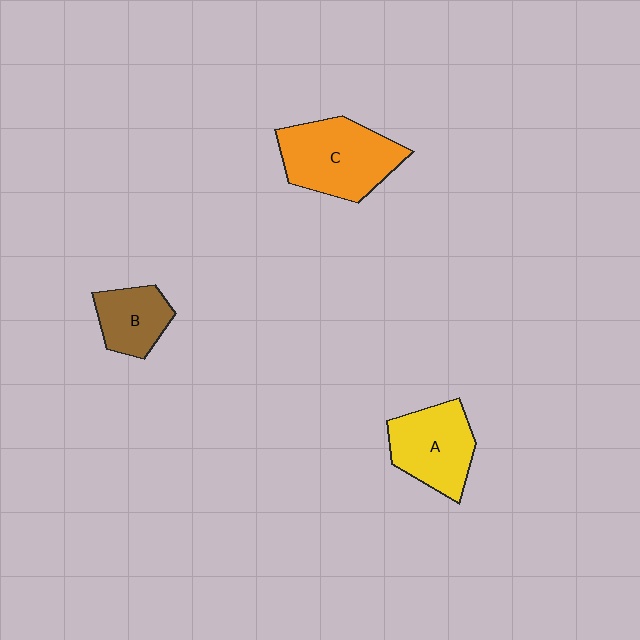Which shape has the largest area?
Shape C (orange).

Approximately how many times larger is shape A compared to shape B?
Approximately 1.5 times.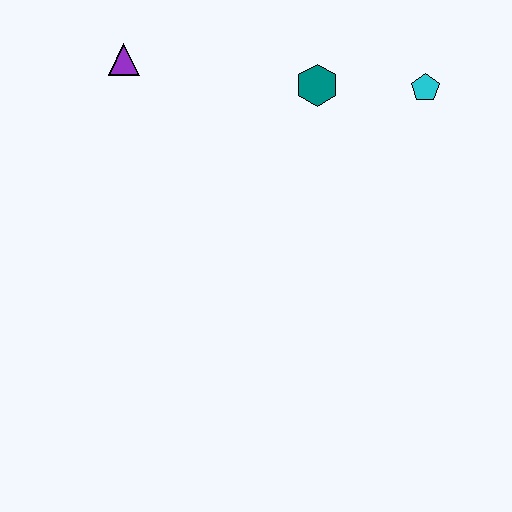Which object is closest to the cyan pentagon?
The teal hexagon is closest to the cyan pentagon.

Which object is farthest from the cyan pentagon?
The purple triangle is farthest from the cyan pentagon.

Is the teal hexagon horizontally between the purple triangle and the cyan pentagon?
Yes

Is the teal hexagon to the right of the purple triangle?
Yes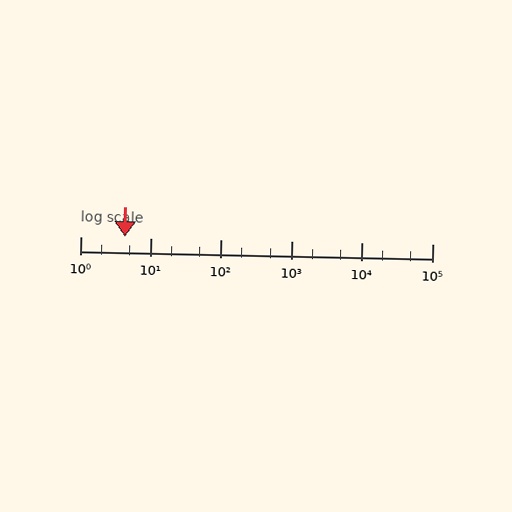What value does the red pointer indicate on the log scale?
The pointer indicates approximately 4.3.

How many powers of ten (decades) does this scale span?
The scale spans 5 decades, from 1 to 100000.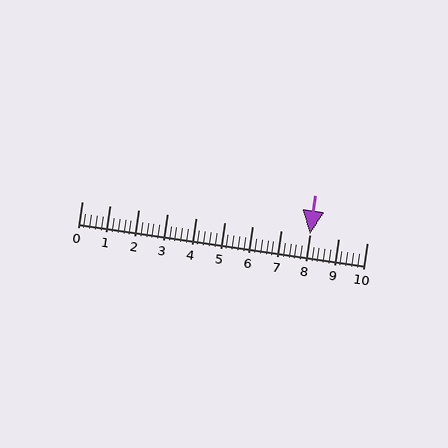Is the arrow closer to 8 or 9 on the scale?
The arrow is closer to 8.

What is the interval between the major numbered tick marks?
The major tick marks are spaced 1 units apart.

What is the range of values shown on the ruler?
The ruler shows values from 0 to 10.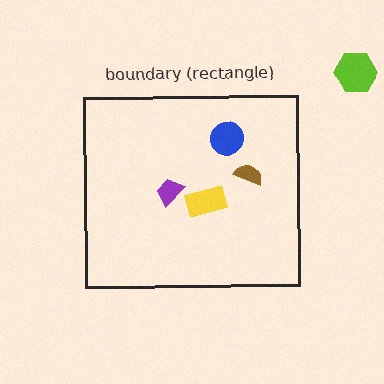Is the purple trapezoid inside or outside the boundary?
Inside.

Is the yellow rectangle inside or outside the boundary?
Inside.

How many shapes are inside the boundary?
4 inside, 1 outside.